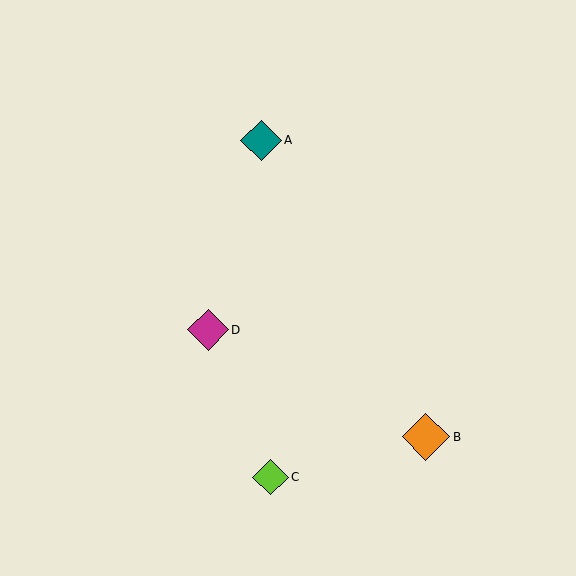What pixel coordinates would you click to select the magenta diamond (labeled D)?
Click at (208, 330) to select the magenta diamond D.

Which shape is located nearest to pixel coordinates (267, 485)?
The lime diamond (labeled C) at (270, 477) is nearest to that location.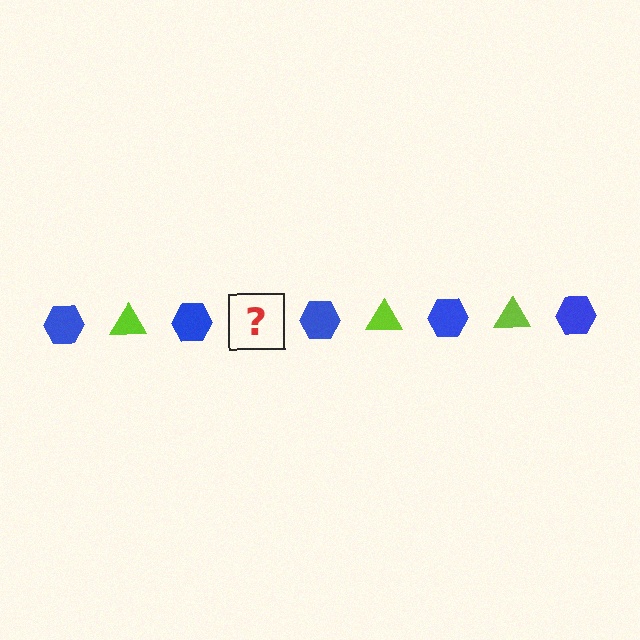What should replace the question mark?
The question mark should be replaced with a lime triangle.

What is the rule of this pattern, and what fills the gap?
The rule is that the pattern alternates between blue hexagon and lime triangle. The gap should be filled with a lime triangle.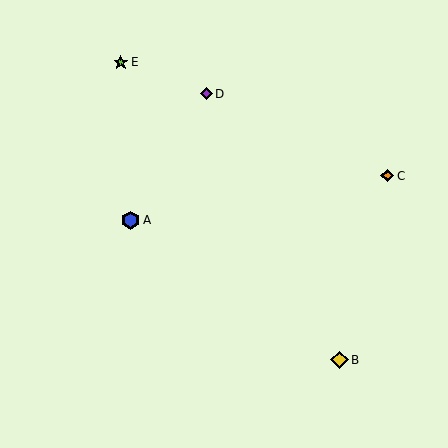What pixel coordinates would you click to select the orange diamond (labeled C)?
Click at (387, 176) to select the orange diamond C.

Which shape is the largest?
The blue hexagon (labeled A) is the largest.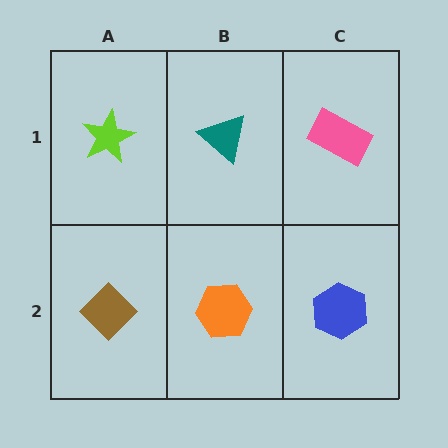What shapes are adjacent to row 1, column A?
A brown diamond (row 2, column A), a teal triangle (row 1, column B).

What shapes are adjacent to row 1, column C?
A blue hexagon (row 2, column C), a teal triangle (row 1, column B).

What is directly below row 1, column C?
A blue hexagon.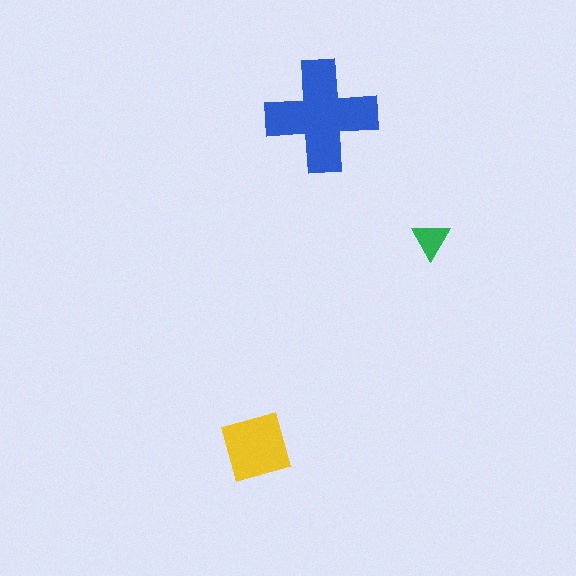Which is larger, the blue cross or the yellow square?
The blue cross.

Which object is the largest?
The blue cross.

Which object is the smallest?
The green triangle.